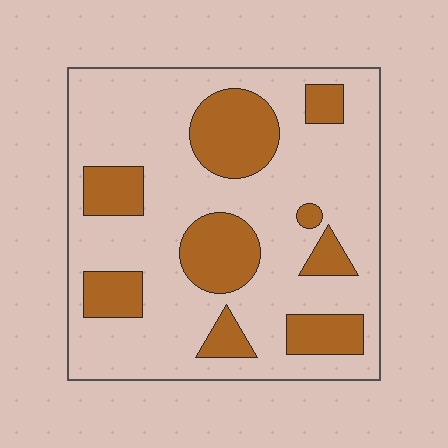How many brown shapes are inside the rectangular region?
9.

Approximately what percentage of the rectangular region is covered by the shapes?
Approximately 25%.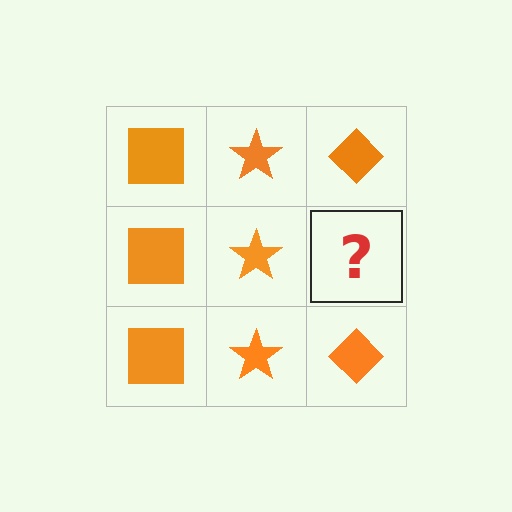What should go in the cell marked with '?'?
The missing cell should contain an orange diamond.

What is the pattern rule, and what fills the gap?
The rule is that each column has a consistent shape. The gap should be filled with an orange diamond.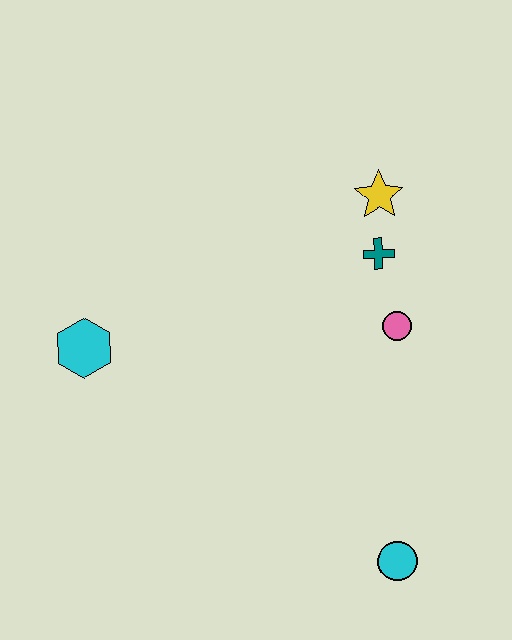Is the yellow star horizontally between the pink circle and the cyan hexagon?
Yes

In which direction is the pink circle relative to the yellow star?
The pink circle is below the yellow star.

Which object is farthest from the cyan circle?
The cyan hexagon is farthest from the cyan circle.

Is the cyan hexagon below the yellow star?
Yes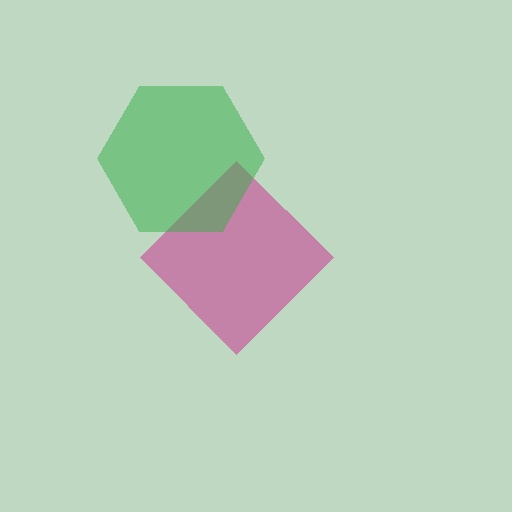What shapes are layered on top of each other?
The layered shapes are: a magenta diamond, a green hexagon.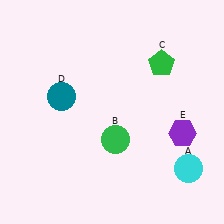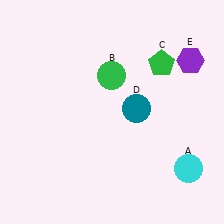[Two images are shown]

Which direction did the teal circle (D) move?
The teal circle (D) moved right.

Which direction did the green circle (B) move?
The green circle (B) moved up.